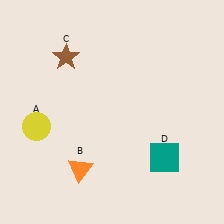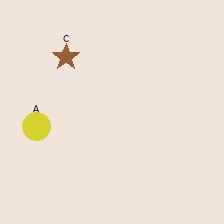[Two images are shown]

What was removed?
The teal square (D), the orange triangle (B) were removed in Image 2.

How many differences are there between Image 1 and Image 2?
There are 2 differences between the two images.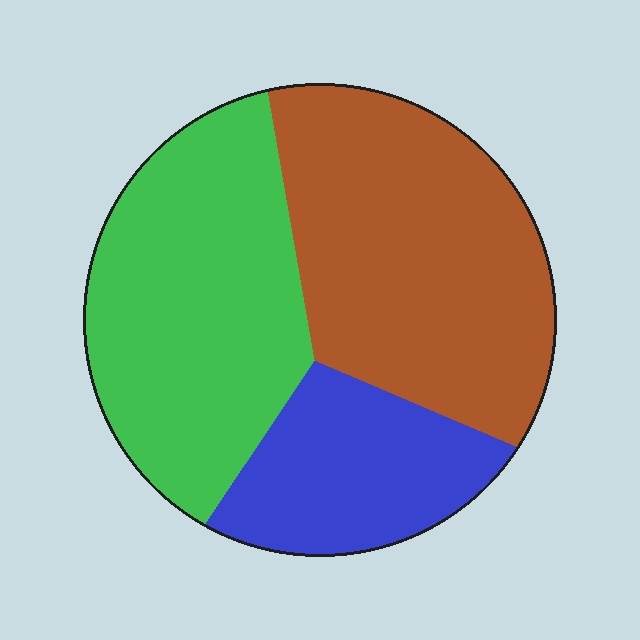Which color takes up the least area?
Blue, at roughly 20%.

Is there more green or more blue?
Green.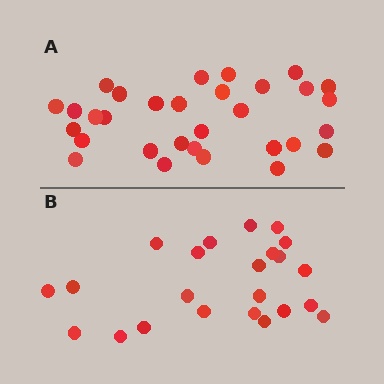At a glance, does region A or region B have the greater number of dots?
Region A (the top region) has more dots.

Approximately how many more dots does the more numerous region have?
Region A has roughly 8 or so more dots than region B.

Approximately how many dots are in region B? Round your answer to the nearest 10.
About 20 dots. (The exact count is 23, which rounds to 20.)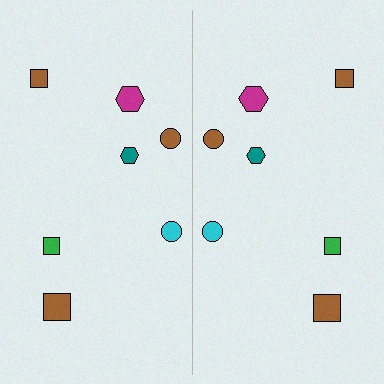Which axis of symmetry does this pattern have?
The pattern has a vertical axis of symmetry running through the center of the image.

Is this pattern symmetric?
Yes, this pattern has bilateral (reflection) symmetry.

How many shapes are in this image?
There are 14 shapes in this image.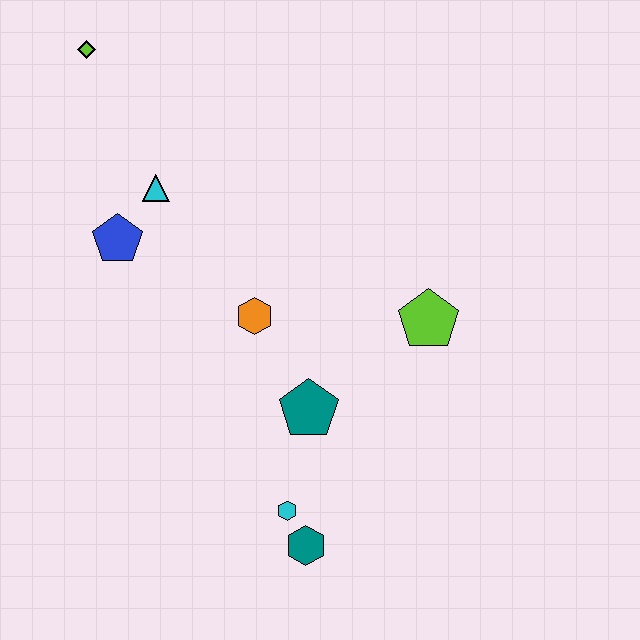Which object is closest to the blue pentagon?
The cyan triangle is closest to the blue pentagon.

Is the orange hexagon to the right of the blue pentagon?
Yes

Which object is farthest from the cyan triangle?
The teal hexagon is farthest from the cyan triangle.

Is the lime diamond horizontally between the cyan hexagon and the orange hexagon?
No